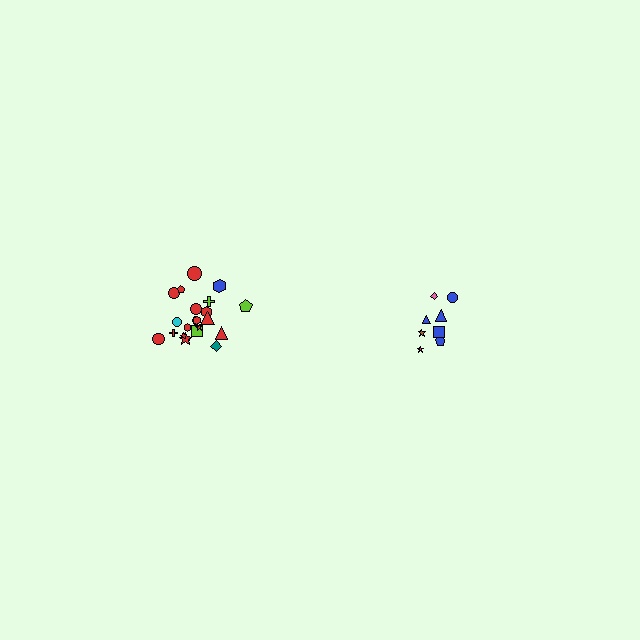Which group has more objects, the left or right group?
The left group.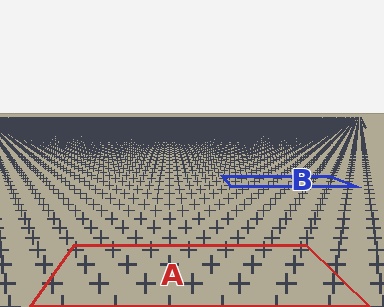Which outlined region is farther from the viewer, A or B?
Region B is farther from the viewer — the texture elements inside it appear smaller and more densely packed.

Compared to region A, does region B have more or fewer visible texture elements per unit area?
Region B has more texture elements per unit area — they are packed more densely because it is farther away.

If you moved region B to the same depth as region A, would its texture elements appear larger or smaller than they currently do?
They would appear larger. At a closer depth, the same texture elements are projected at a bigger on-screen size.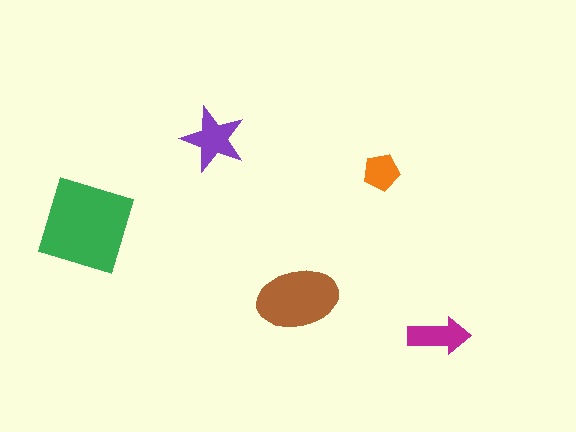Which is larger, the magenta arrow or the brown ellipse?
The brown ellipse.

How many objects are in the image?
There are 5 objects in the image.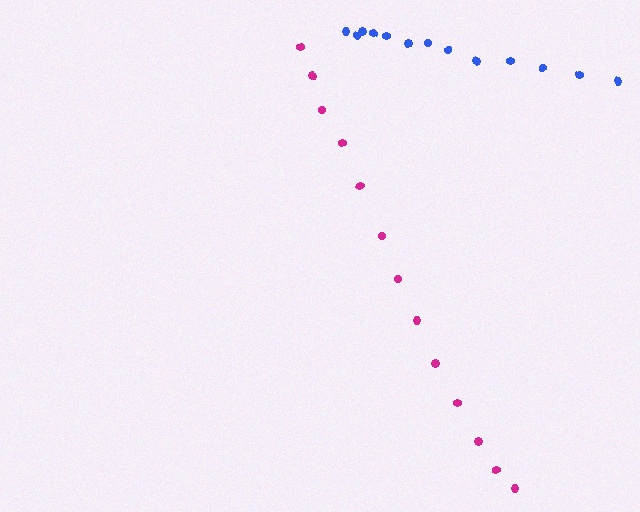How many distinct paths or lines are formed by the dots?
There are 2 distinct paths.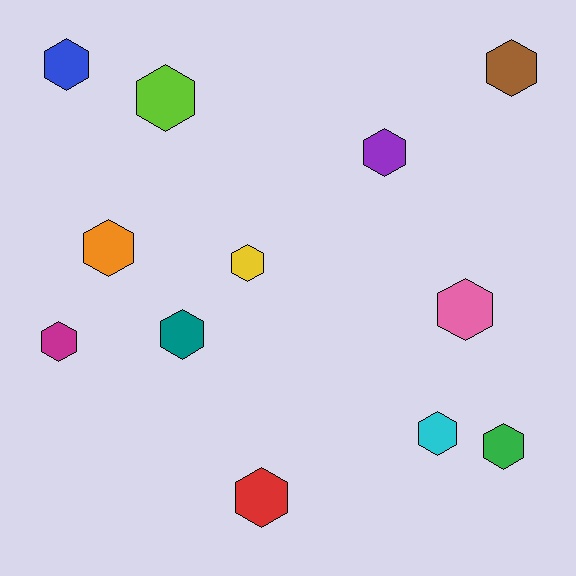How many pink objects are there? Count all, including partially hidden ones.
There is 1 pink object.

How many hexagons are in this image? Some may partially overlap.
There are 12 hexagons.